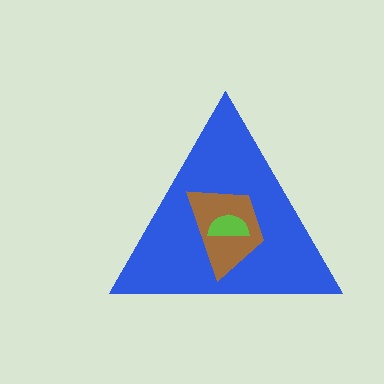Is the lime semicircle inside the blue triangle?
Yes.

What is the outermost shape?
The blue triangle.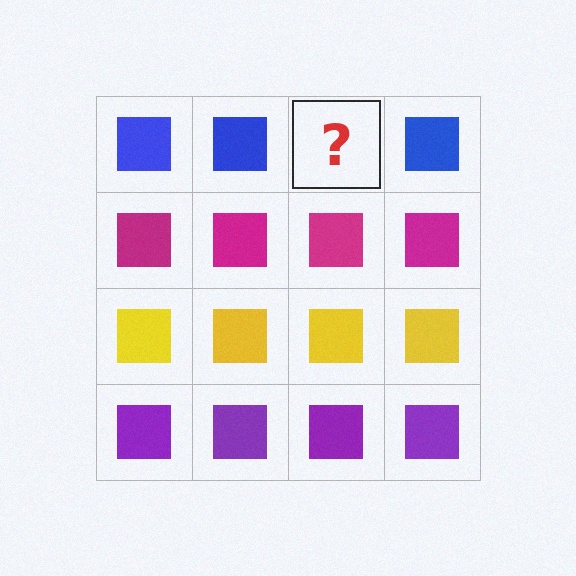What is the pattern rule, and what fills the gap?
The rule is that each row has a consistent color. The gap should be filled with a blue square.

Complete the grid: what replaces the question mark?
The question mark should be replaced with a blue square.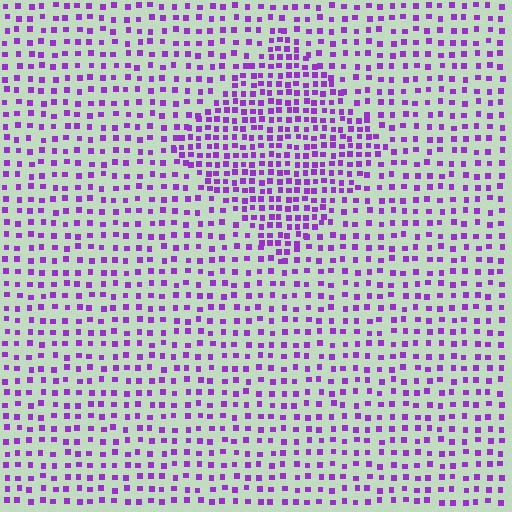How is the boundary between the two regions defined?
The boundary is defined by a change in element density (approximately 1.9x ratio). All elements are the same color, size, and shape.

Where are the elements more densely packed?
The elements are more densely packed inside the diamond boundary.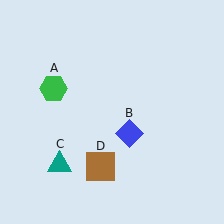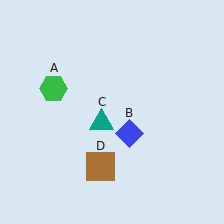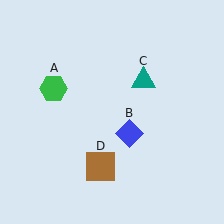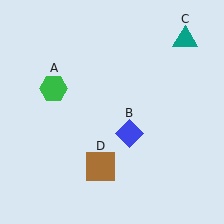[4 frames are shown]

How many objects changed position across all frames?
1 object changed position: teal triangle (object C).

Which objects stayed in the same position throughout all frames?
Green hexagon (object A) and blue diamond (object B) and brown square (object D) remained stationary.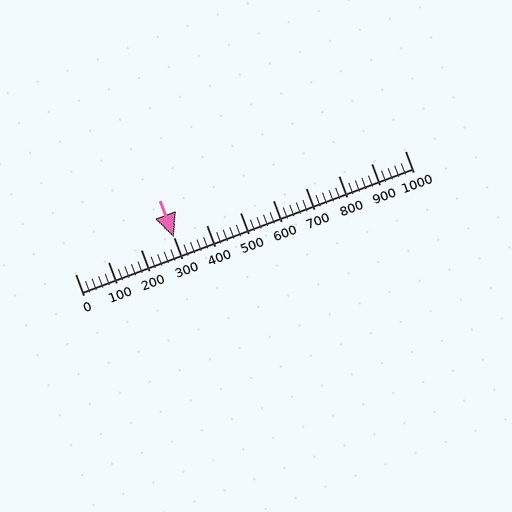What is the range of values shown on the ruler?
The ruler shows values from 0 to 1000.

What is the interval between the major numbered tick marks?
The major tick marks are spaced 100 units apart.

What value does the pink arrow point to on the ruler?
The pink arrow points to approximately 300.